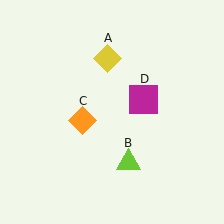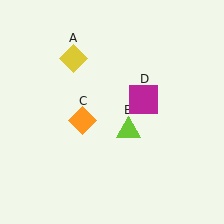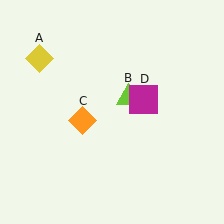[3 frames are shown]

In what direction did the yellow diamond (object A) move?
The yellow diamond (object A) moved left.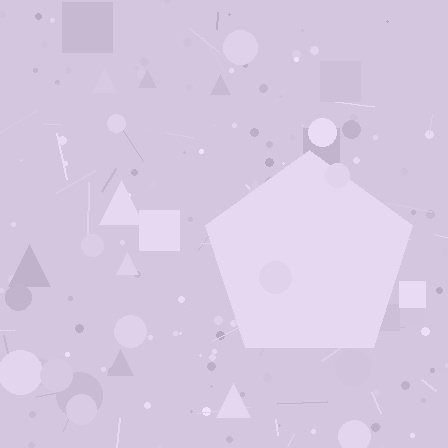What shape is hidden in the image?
A pentagon is hidden in the image.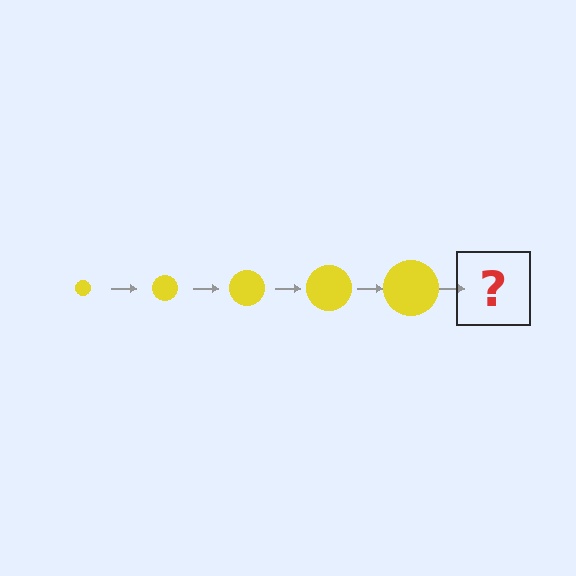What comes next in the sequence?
The next element should be a yellow circle, larger than the previous one.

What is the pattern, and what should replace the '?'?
The pattern is that the circle gets progressively larger each step. The '?' should be a yellow circle, larger than the previous one.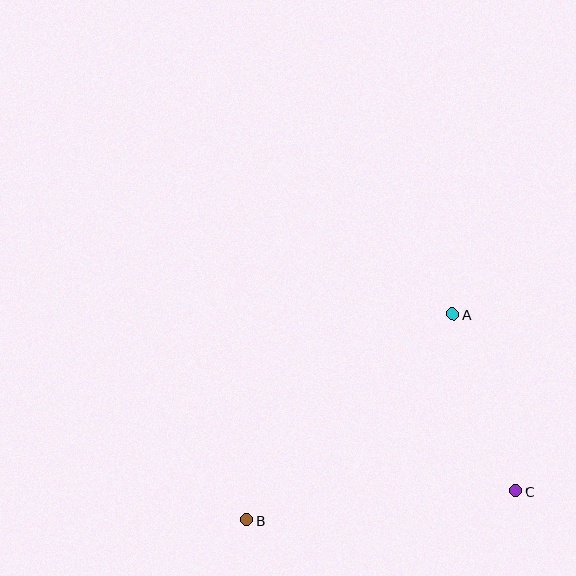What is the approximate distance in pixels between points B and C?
The distance between B and C is approximately 270 pixels.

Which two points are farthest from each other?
Points A and B are farthest from each other.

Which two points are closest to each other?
Points A and C are closest to each other.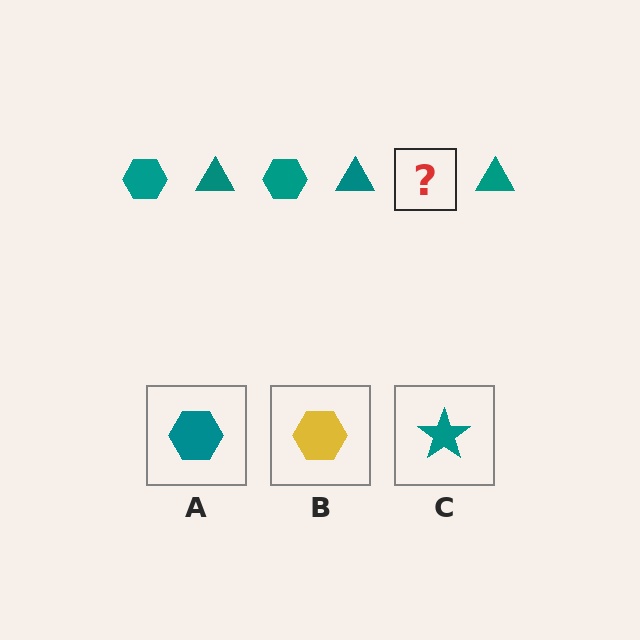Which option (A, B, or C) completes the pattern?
A.